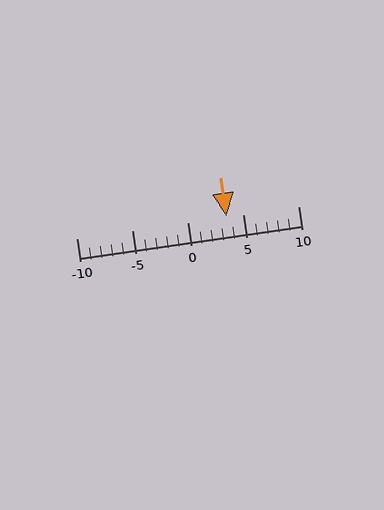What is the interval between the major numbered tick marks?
The major tick marks are spaced 5 units apart.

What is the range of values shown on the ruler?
The ruler shows values from -10 to 10.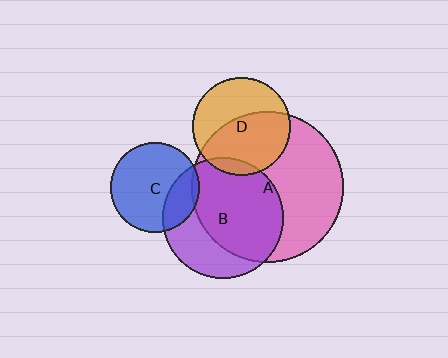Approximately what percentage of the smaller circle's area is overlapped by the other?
Approximately 5%.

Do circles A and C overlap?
Yes.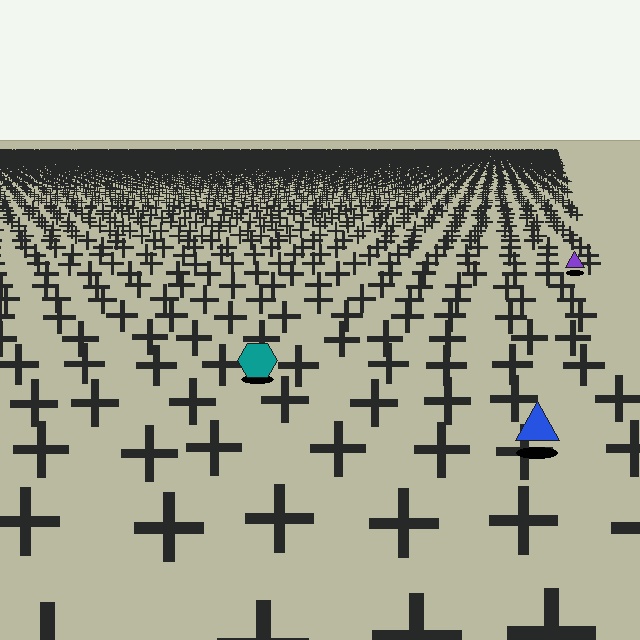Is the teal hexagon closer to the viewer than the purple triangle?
Yes. The teal hexagon is closer — you can tell from the texture gradient: the ground texture is coarser near it.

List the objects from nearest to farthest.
From nearest to farthest: the blue triangle, the teal hexagon, the purple triangle.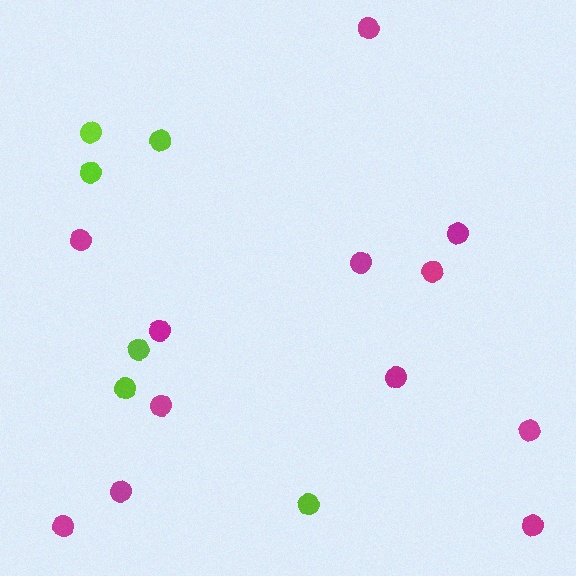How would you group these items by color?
There are 2 groups: one group of magenta circles (12) and one group of lime circles (6).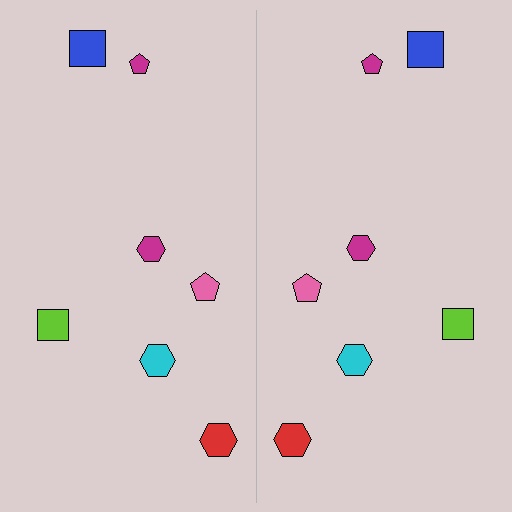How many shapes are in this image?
There are 14 shapes in this image.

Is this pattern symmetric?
Yes, this pattern has bilateral (reflection) symmetry.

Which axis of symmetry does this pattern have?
The pattern has a vertical axis of symmetry running through the center of the image.